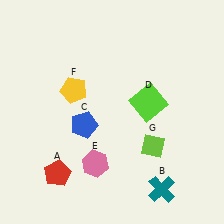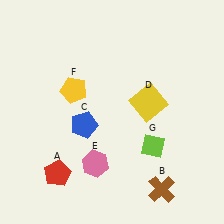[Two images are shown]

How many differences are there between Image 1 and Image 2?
There are 2 differences between the two images.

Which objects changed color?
B changed from teal to brown. D changed from lime to yellow.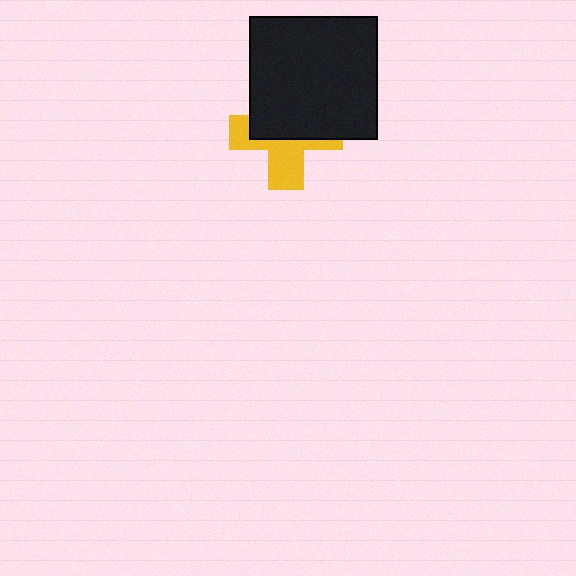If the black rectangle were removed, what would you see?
You would see the complete yellow cross.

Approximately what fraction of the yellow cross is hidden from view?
Roughly 55% of the yellow cross is hidden behind the black rectangle.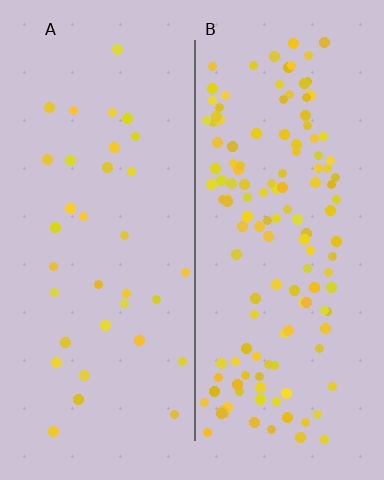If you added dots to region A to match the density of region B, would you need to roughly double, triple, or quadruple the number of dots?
Approximately quadruple.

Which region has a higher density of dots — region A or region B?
B (the right).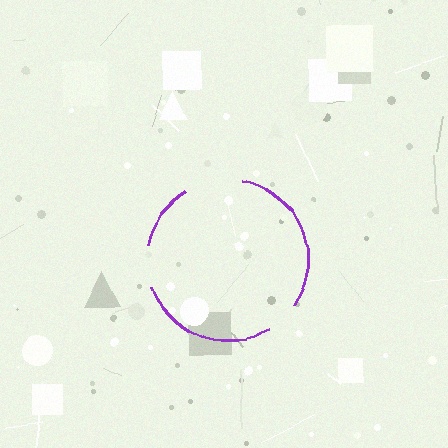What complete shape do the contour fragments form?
The contour fragments form a circle.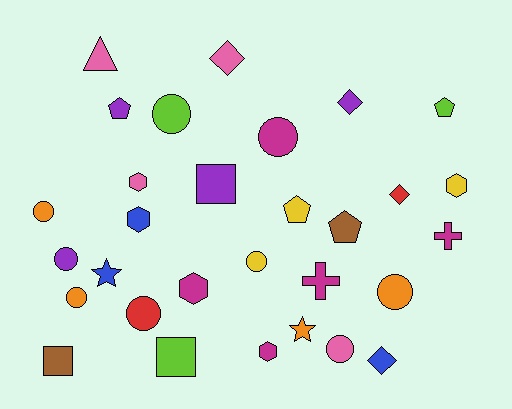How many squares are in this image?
There are 3 squares.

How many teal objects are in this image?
There are no teal objects.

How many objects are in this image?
There are 30 objects.